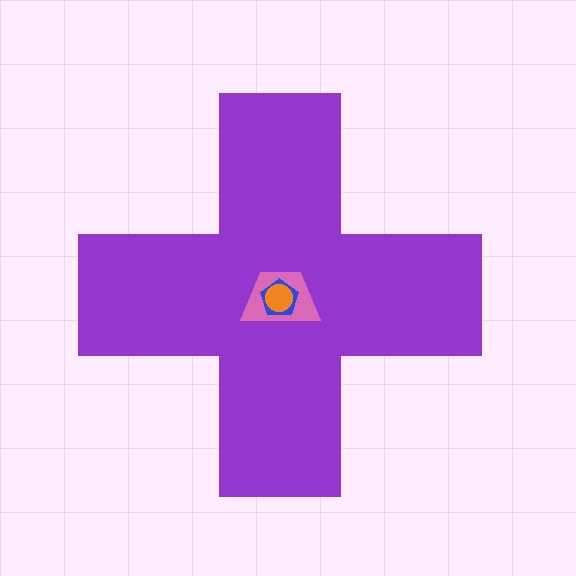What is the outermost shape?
The purple cross.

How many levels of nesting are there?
4.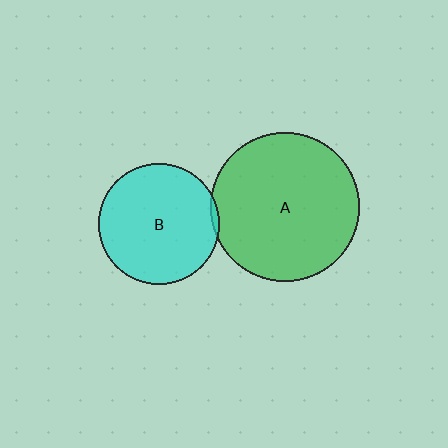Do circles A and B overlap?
Yes.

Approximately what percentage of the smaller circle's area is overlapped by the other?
Approximately 5%.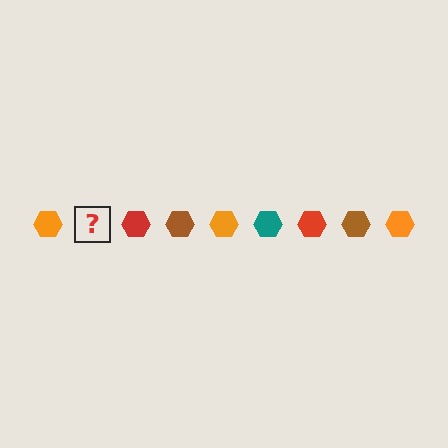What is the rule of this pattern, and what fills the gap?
The rule is that the pattern cycles through orange, teal, red, brown hexagons. The gap should be filled with a teal hexagon.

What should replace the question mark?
The question mark should be replaced with a teal hexagon.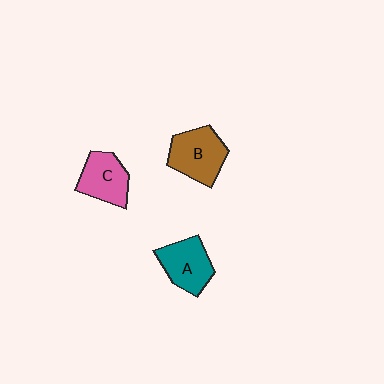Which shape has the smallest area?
Shape C (pink).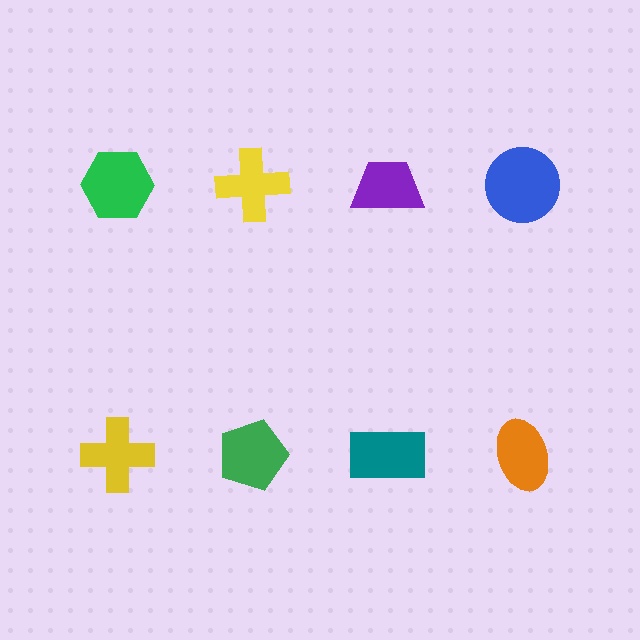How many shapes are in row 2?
4 shapes.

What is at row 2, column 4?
An orange ellipse.